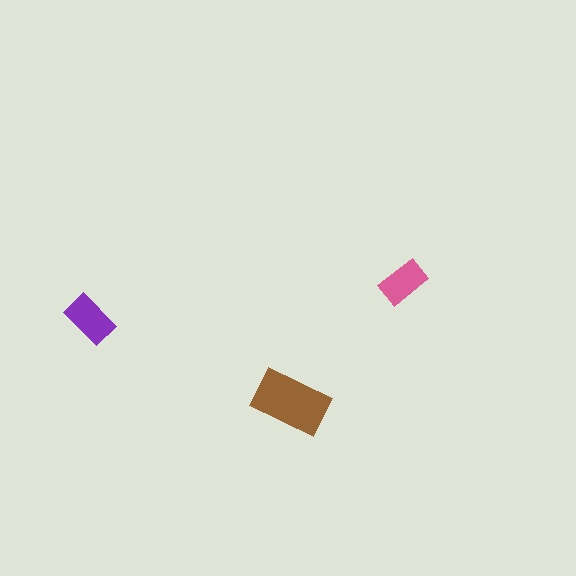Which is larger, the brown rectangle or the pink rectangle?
The brown one.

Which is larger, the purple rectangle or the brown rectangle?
The brown one.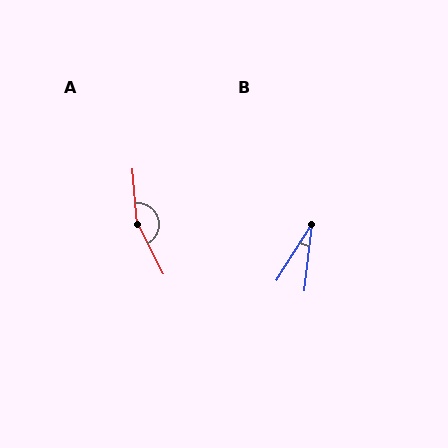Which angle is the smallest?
B, at approximately 26 degrees.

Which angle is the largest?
A, at approximately 157 degrees.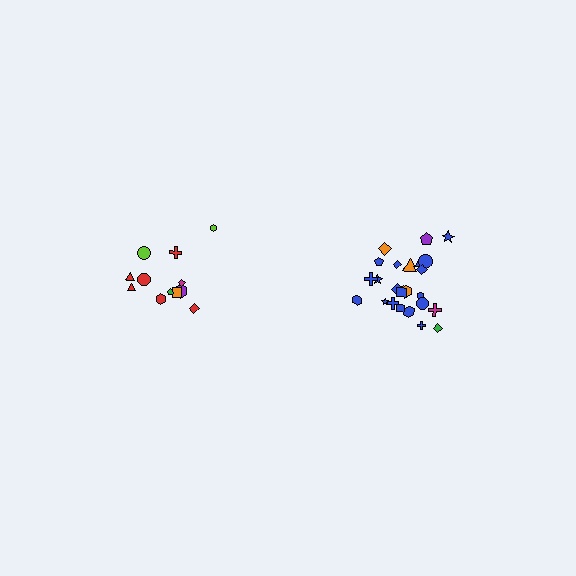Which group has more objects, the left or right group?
The right group.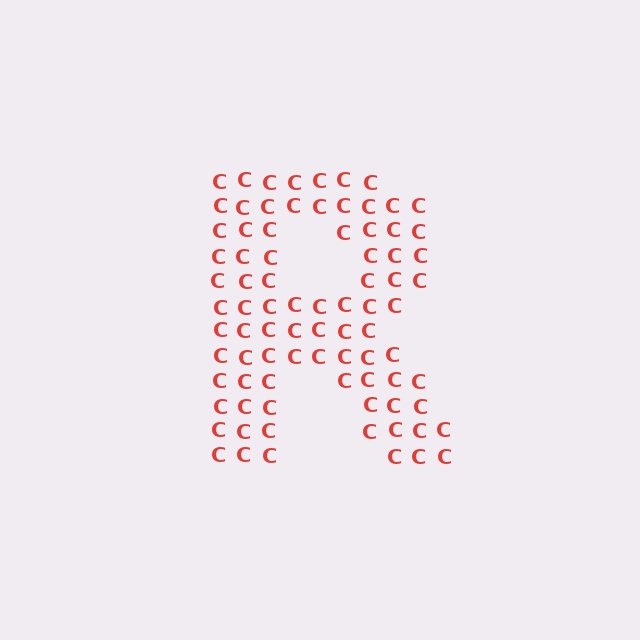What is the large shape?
The large shape is the letter R.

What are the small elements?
The small elements are letter C's.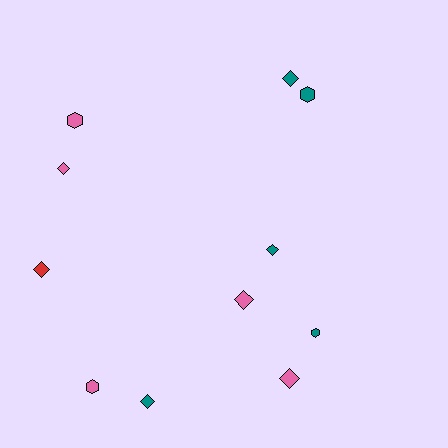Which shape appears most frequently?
Diamond, with 7 objects.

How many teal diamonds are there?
There are 3 teal diamonds.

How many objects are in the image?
There are 11 objects.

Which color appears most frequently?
Pink, with 5 objects.